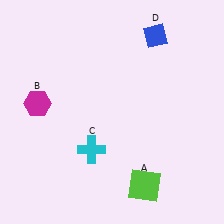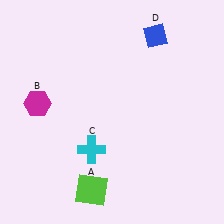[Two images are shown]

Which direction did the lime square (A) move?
The lime square (A) moved left.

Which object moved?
The lime square (A) moved left.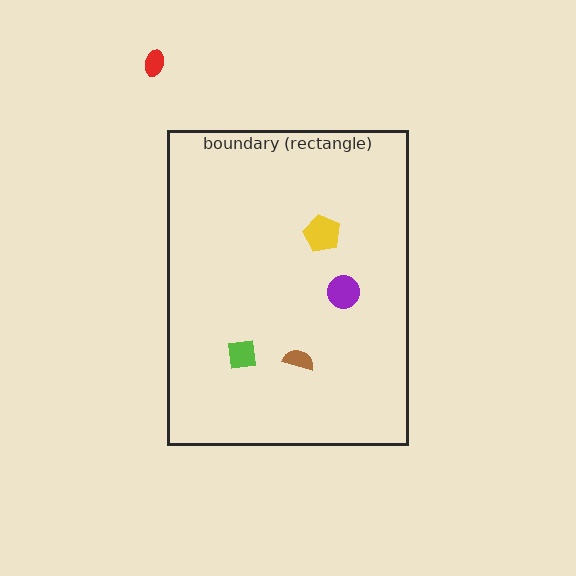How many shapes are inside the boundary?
4 inside, 1 outside.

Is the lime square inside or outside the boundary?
Inside.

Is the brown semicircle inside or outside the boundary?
Inside.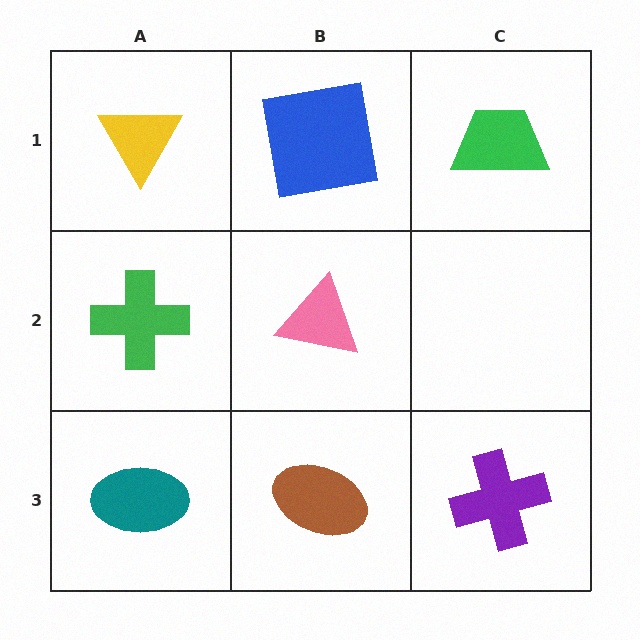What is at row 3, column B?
A brown ellipse.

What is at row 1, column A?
A yellow triangle.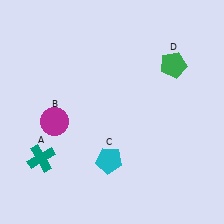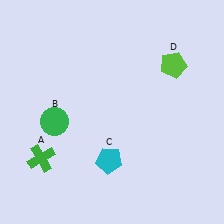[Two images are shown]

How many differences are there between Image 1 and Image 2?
There are 3 differences between the two images.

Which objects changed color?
A changed from teal to green. B changed from magenta to green. D changed from green to lime.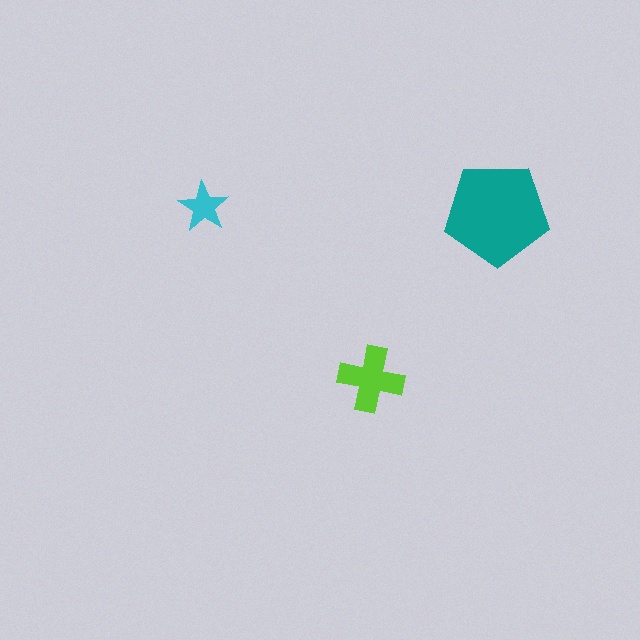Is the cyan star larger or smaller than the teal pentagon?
Smaller.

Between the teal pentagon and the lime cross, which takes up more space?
The teal pentagon.